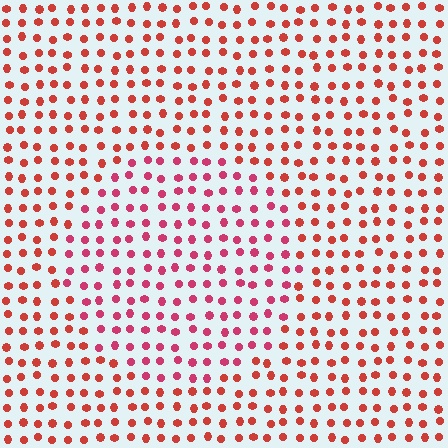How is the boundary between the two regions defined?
The boundary is defined purely by a slight shift in hue (about 25 degrees). Spacing, size, and orientation are identical on both sides.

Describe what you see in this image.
The image is filled with small red elements in a uniform arrangement. A circle-shaped region is visible where the elements are tinted to a slightly different hue, forming a subtle color boundary.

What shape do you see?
I see a circle.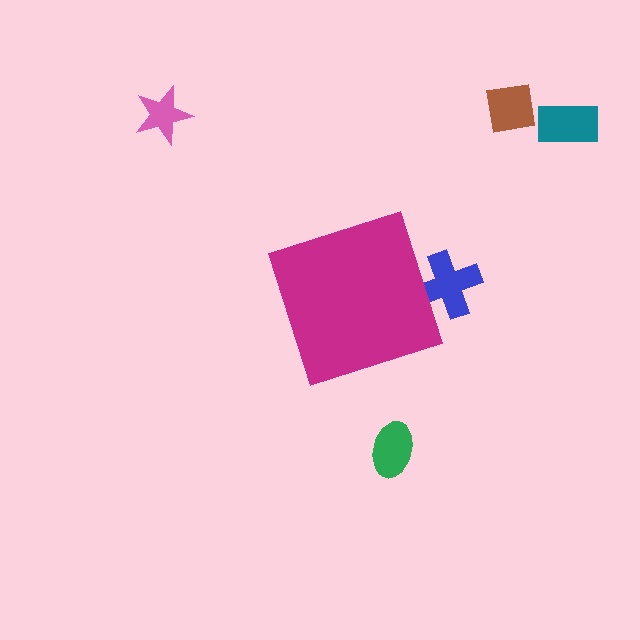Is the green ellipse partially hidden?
No, the green ellipse is fully visible.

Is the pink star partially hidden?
No, the pink star is fully visible.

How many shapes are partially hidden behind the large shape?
1 shape is partially hidden.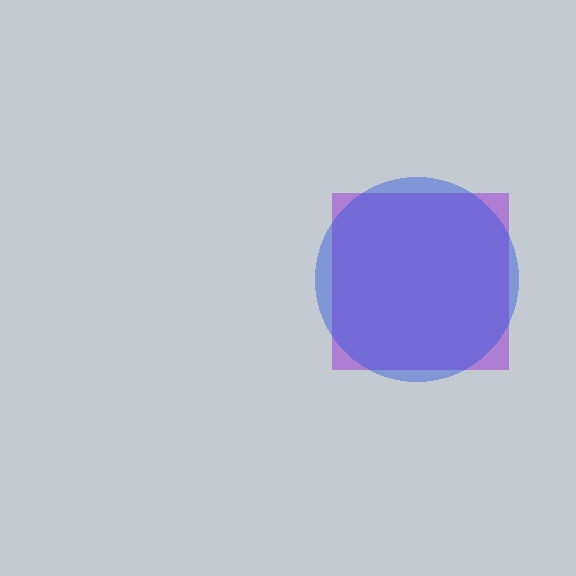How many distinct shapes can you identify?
There are 2 distinct shapes: a purple square, a blue circle.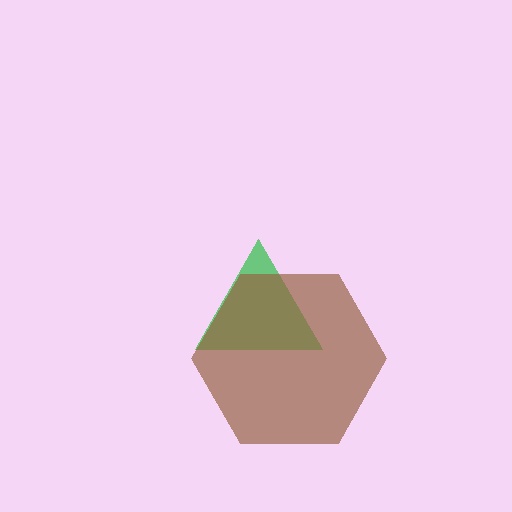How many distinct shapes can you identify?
There are 2 distinct shapes: a green triangle, a brown hexagon.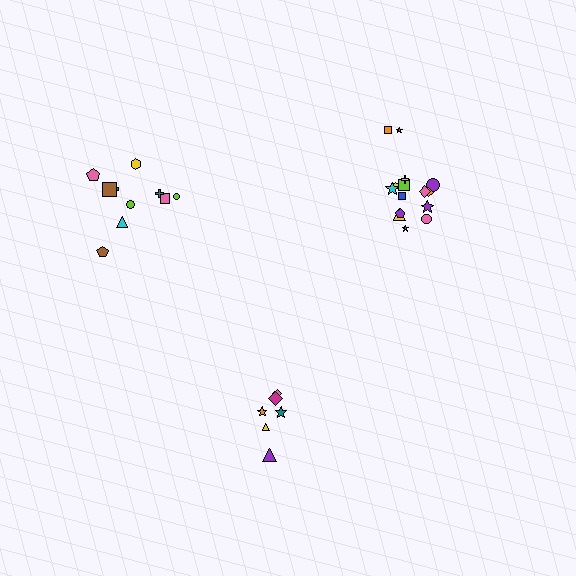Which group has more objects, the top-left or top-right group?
The top-right group.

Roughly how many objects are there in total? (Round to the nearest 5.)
Roughly 30 objects in total.